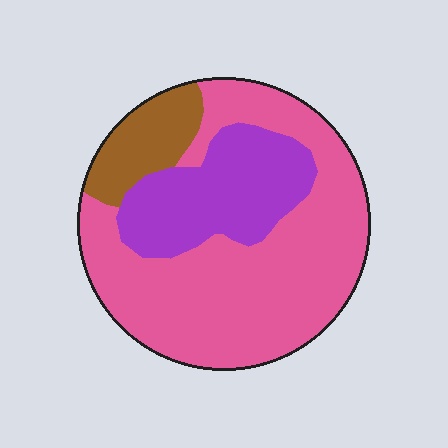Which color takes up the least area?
Brown, at roughly 10%.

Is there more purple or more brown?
Purple.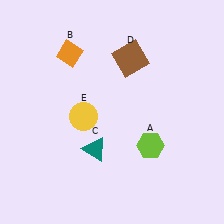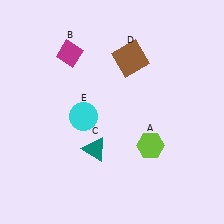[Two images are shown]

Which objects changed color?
B changed from orange to magenta. E changed from yellow to cyan.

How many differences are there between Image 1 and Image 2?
There are 2 differences between the two images.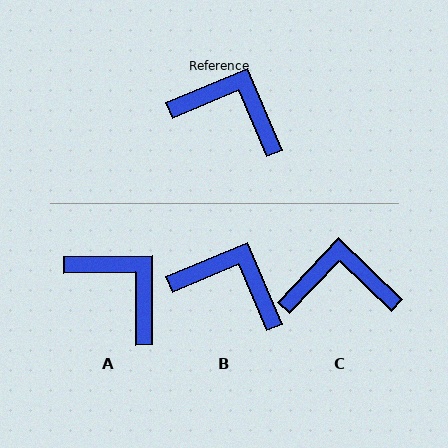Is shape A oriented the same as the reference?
No, it is off by about 23 degrees.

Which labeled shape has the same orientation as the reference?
B.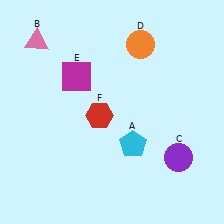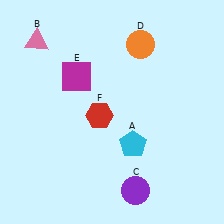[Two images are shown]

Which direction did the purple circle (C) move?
The purple circle (C) moved left.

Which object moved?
The purple circle (C) moved left.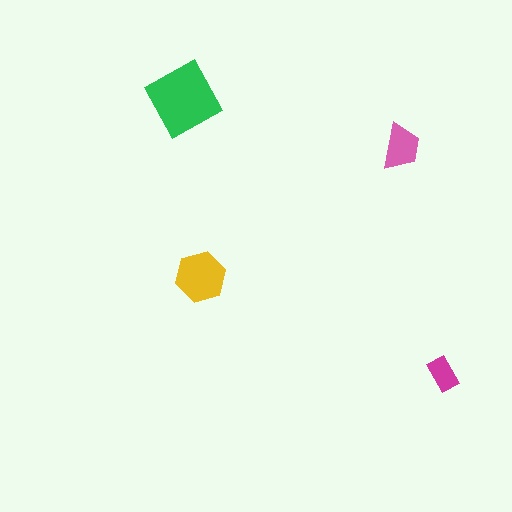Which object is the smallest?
The magenta rectangle.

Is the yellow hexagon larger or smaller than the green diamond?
Smaller.